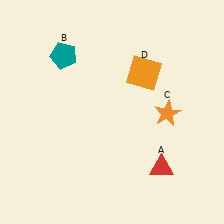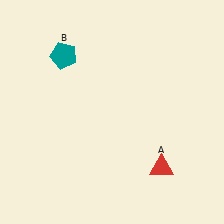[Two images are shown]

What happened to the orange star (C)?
The orange star (C) was removed in Image 2. It was in the bottom-right area of Image 1.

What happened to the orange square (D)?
The orange square (D) was removed in Image 2. It was in the top-right area of Image 1.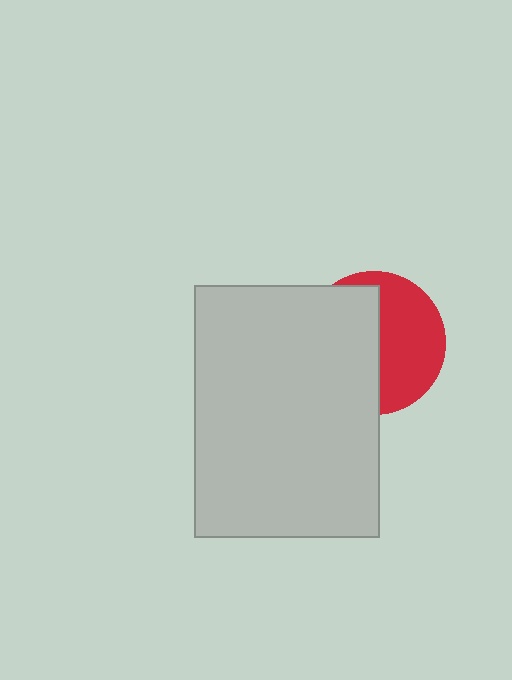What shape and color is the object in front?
The object in front is a light gray rectangle.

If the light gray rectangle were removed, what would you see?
You would see the complete red circle.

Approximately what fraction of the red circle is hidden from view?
Roughly 52% of the red circle is hidden behind the light gray rectangle.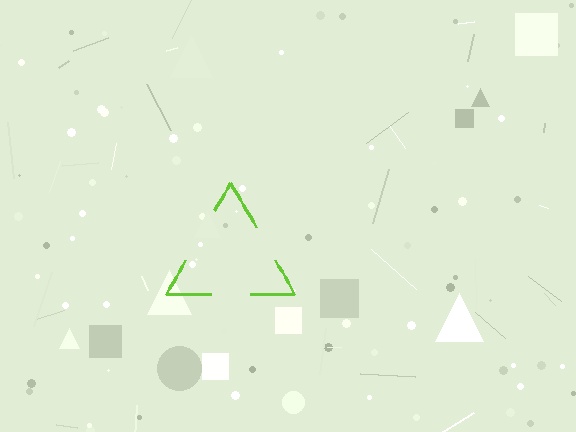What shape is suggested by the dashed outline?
The dashed outline suggests a triangle.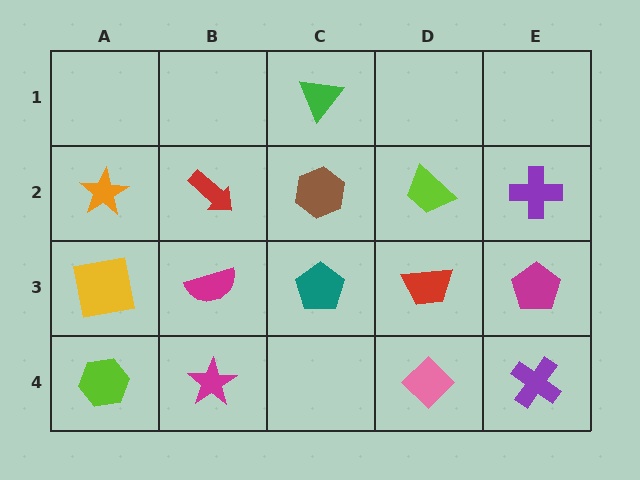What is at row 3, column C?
A teal pentagon.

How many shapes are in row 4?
4 shapes.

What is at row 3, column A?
A yellow square.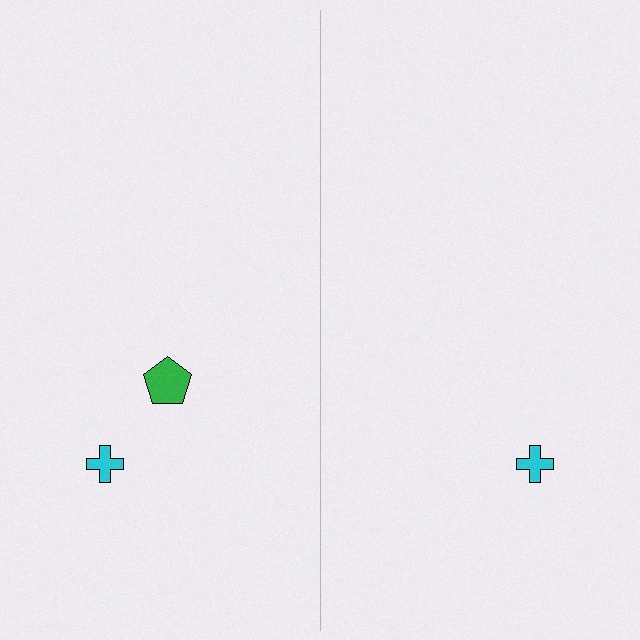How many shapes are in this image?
There are 3 shapes in this image.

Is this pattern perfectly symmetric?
No, the pattern is not perfectly symmetric. A green pentagon is missing from the right side.